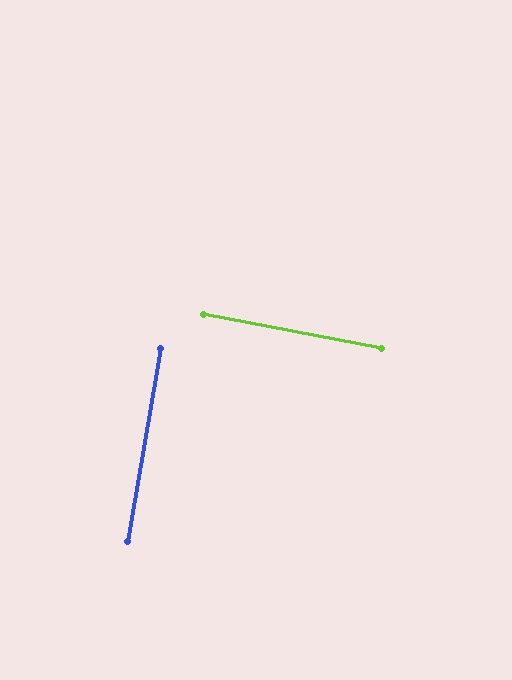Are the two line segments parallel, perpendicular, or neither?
Perpendicular — they meet at approximately 89°.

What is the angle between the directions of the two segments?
Approximately 89 degrees.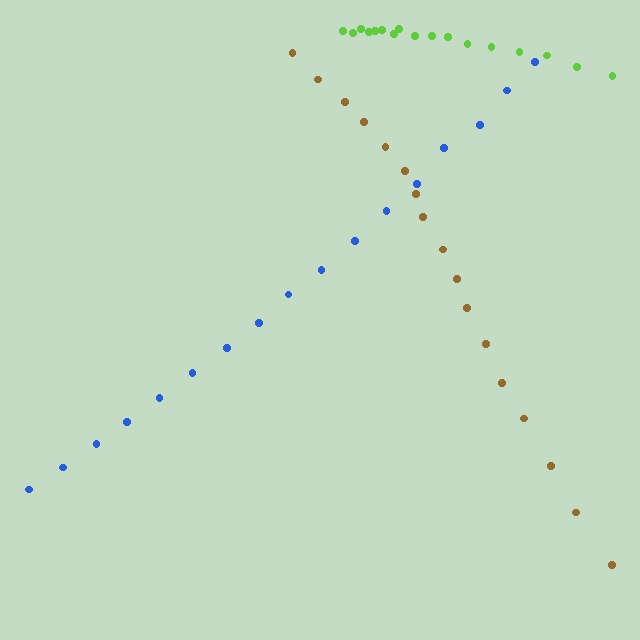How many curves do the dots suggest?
There are 3 distinct paths.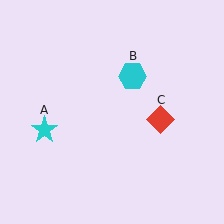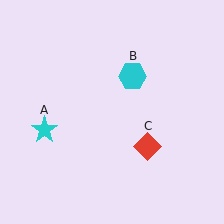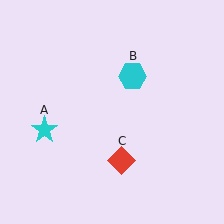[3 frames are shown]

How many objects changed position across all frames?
1 object changed position: red diamond (object C).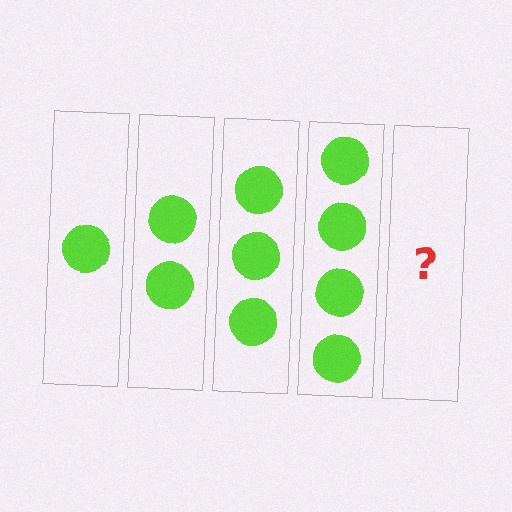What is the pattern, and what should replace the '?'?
The pattern is that each step adds one more circle. The '?' should be 5 circles.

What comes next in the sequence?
The next element should be 5 circles.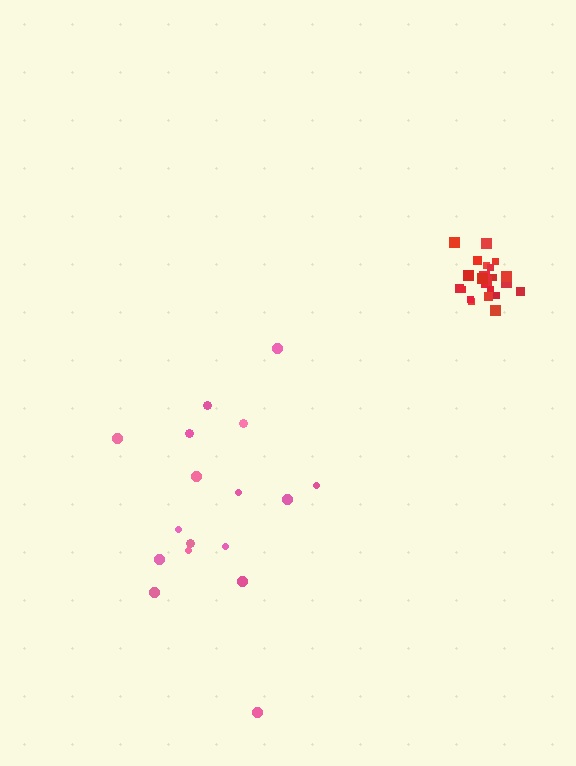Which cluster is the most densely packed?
Red.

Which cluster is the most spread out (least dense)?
Pink.